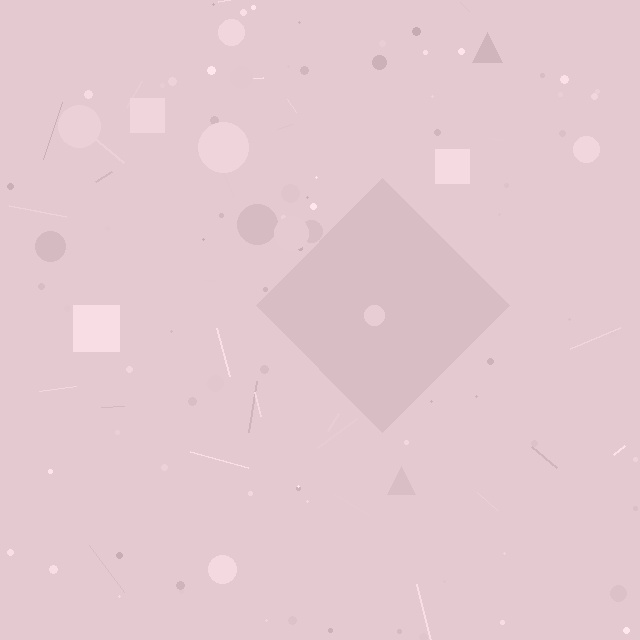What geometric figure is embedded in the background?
A diamond is embedded in the background.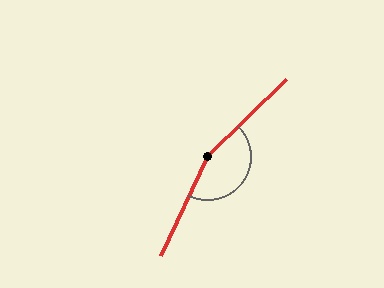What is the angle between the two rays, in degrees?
Approximately 160 degrees.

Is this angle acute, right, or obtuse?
It is obtuse.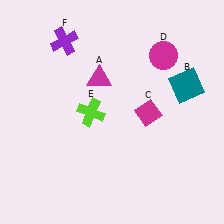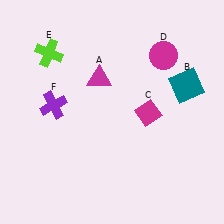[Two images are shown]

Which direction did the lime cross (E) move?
The lime cross (E) moved up.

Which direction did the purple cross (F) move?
The purple cross (F) moved down.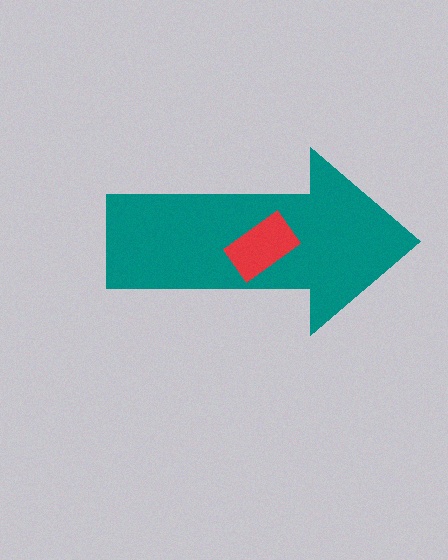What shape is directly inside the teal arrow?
The red rectangle.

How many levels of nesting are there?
2.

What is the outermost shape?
The teal arrow.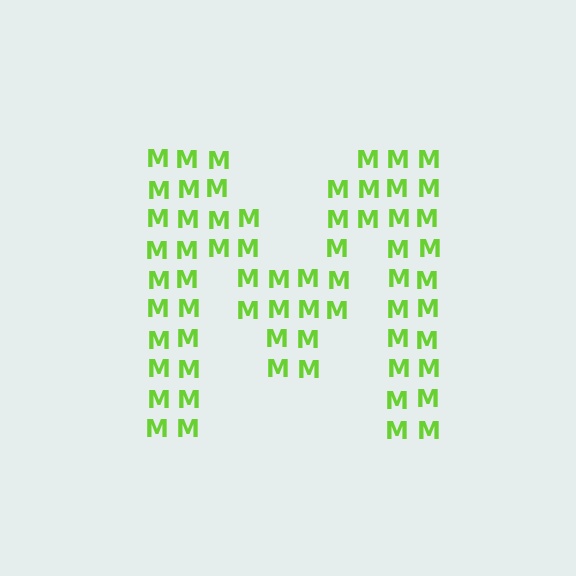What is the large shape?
The large shape is the letter M.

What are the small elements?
The small elements are letter M's.